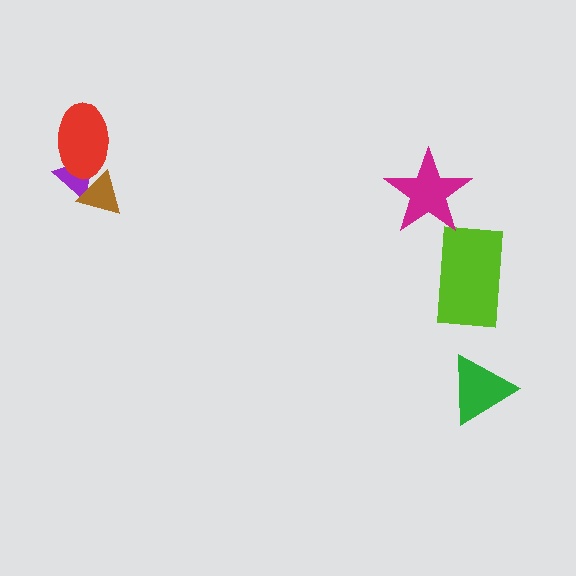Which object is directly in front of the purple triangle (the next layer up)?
The brown triangle is directly in front of the purple triangle.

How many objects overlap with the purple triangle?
2 objects overlap with the purple triangle.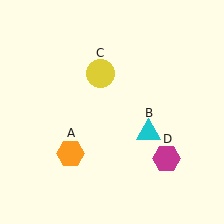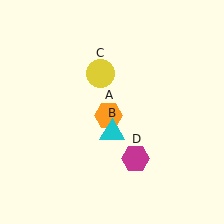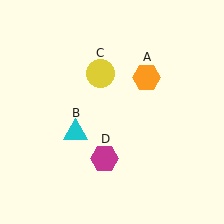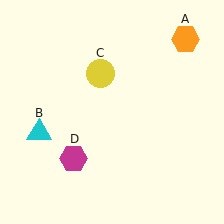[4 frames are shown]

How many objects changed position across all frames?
3 objects changed position: orange hexagon (object A), cyan triangle (object B), magenta hexagon (object D).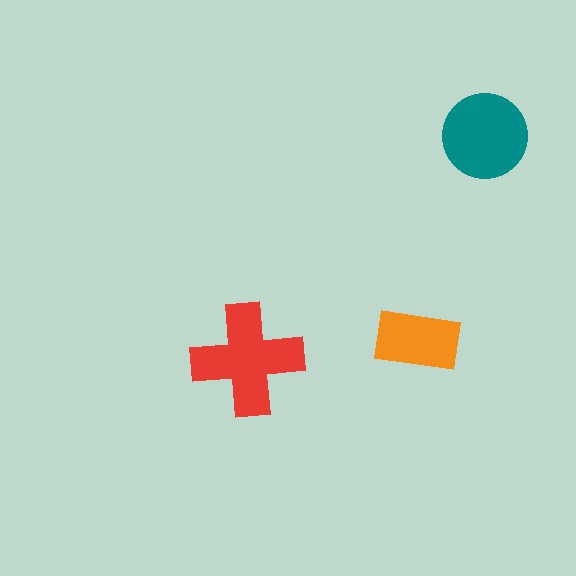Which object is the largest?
The red cross.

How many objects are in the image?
There are 3 objects in the image.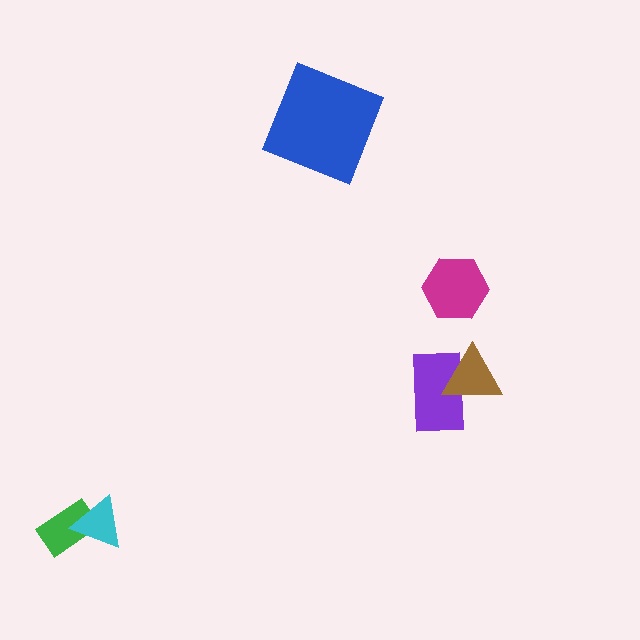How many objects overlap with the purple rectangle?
1 object overlaps with the purple rectangle.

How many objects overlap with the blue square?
0 objects overlap with the blue square.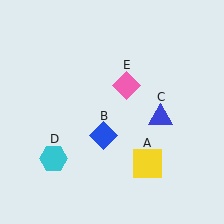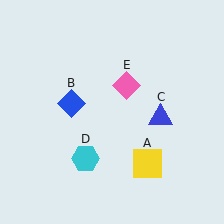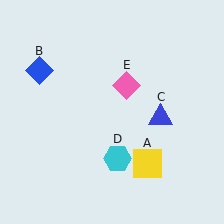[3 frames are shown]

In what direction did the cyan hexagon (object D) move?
The cyan hexagon (object D) moved right.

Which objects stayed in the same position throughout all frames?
Yellow square (object A) and blue triangle (object C) and pink diamond (object E) remained stationary.